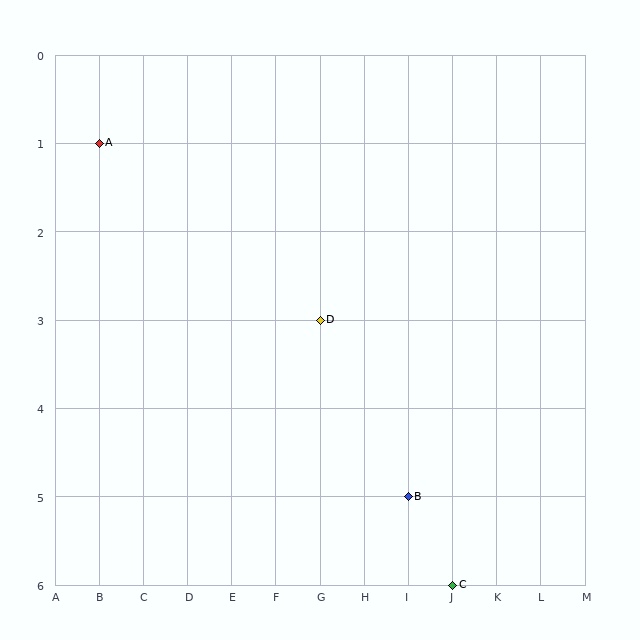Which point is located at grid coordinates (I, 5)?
Point B is at (I, 5).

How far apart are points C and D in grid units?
Points C and D are 3 columns and 3 rows apart (about 4.2 grid units diagonally).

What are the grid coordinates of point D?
Point D is at grid coordinates (G, 3).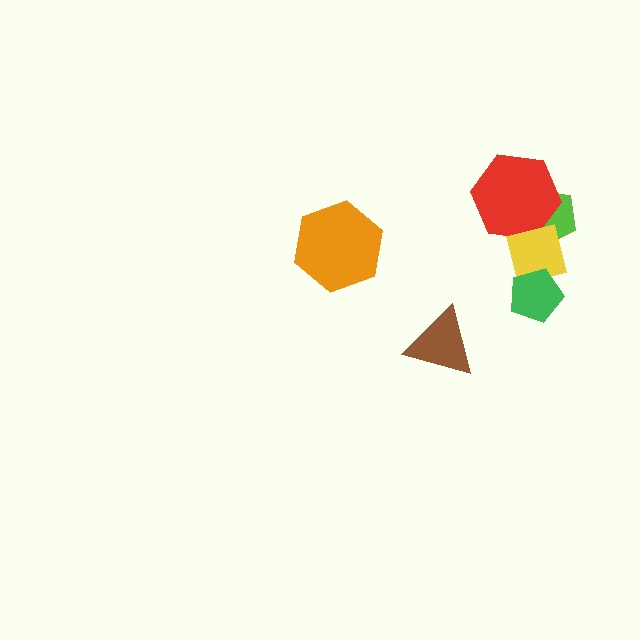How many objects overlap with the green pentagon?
1 object overlaps with the green pentagon.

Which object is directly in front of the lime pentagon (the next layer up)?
The red hexagon is directly in front of the lime pentagon.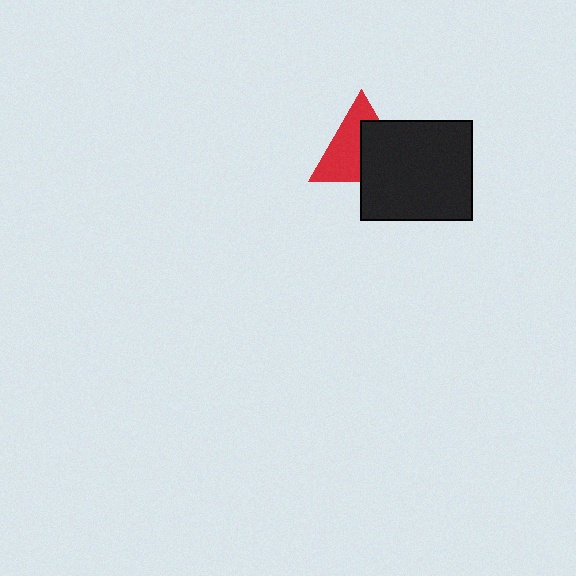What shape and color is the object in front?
The object in front is a black rectangle.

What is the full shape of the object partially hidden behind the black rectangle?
The partially hidden object is a red triangle.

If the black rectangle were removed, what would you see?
You would see the complete red triangle.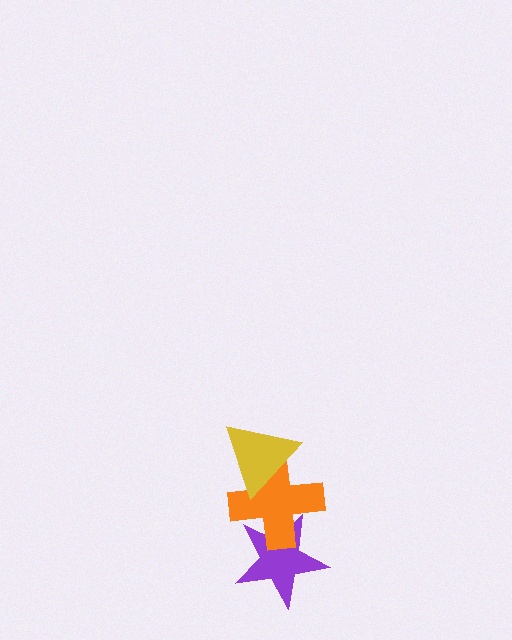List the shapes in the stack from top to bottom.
From top to bottom: the yellow triangle, the orange cross, the purple star.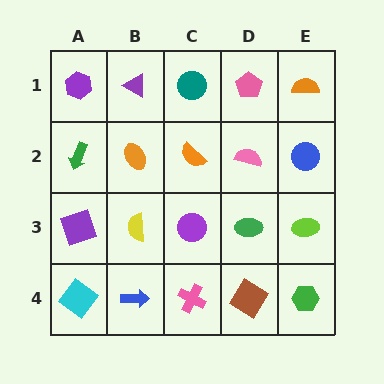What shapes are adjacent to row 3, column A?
A green arrow (row 2, column A), a cyan diamond (row 4, column A), a yellow semicircle (row 3, column B).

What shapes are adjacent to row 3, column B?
An orange ellipse (row 2, column B), a blue arrow (row 4, column B), a purple square (row 3, column A), a purple circle (row 3, column C).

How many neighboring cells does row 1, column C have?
3.